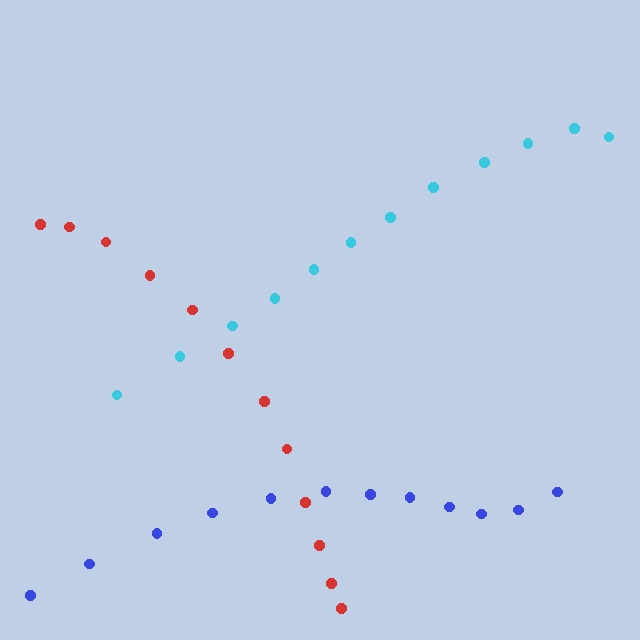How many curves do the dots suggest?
There are 3 distinct paths.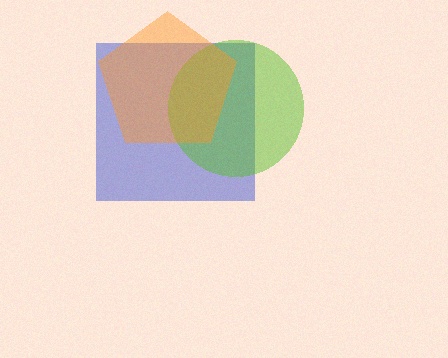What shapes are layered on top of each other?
The layered shapes are: a blue square, a lime circle, an orange pentagon.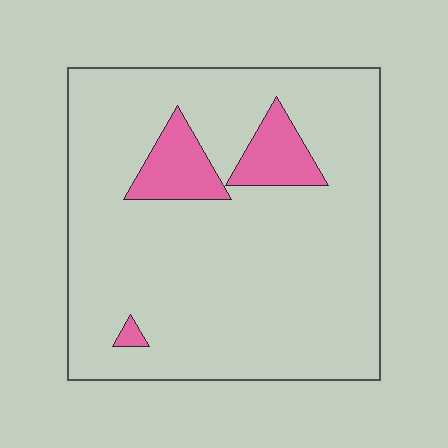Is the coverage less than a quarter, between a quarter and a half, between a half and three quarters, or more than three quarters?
Less than a quarter.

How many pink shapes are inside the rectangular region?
3.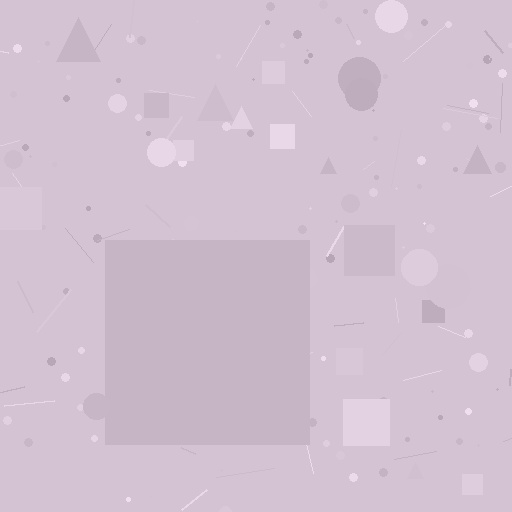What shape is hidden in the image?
A square is hidden in the image.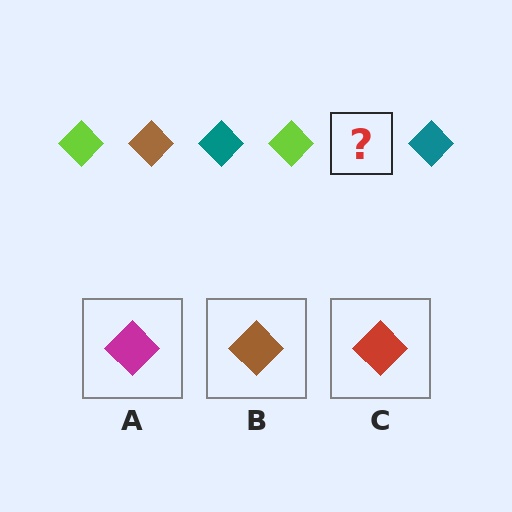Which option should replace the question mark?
Option B.